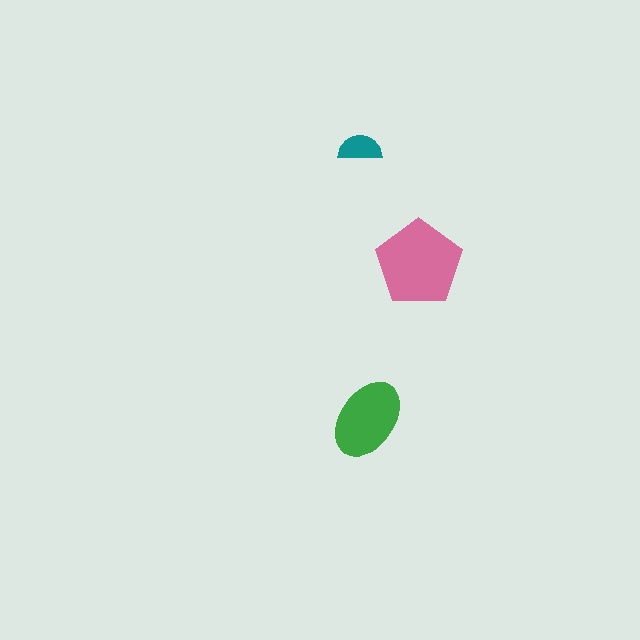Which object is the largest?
The pink pentagon.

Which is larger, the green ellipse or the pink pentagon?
The pink pentagon.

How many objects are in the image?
There are 3 objects in the image.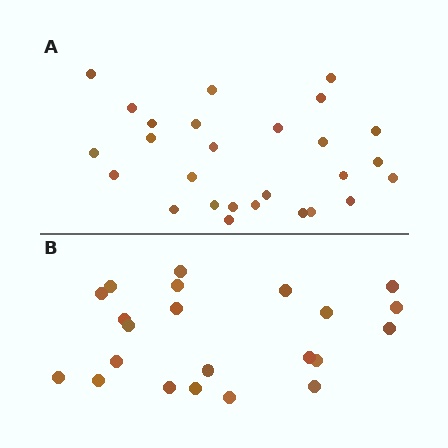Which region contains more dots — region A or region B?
Region A (the top region) has more dots.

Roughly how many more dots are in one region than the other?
Region A has about 5 more dots than region B.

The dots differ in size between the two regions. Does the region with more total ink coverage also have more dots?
No. Region B has more total ink coverage because its dots are larger, but region A actually contains more individual dots. Total area can be misleading — the number of items is what matters here.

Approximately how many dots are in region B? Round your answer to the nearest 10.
About 20 dots. (The exact count is 22, which rounds to 20.)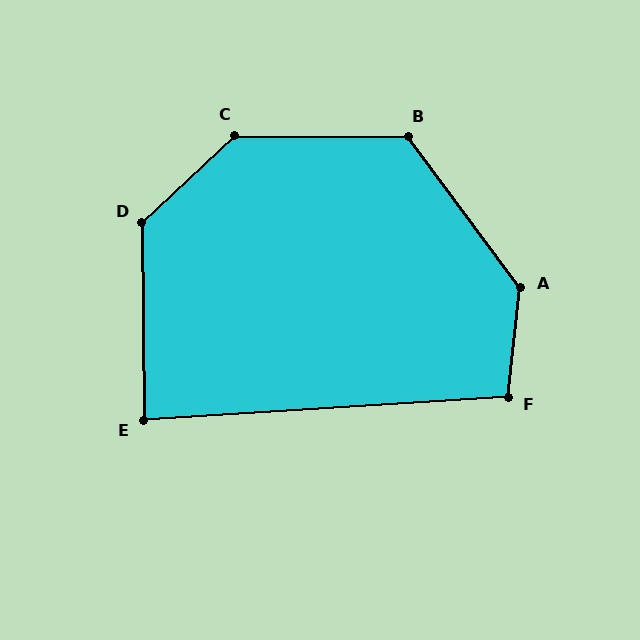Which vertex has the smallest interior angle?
E, at approximately 87 degrees.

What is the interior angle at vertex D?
Approximately 133 degrees (obtuse).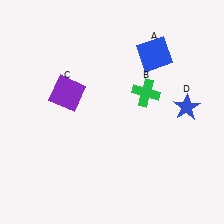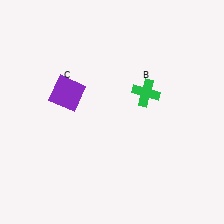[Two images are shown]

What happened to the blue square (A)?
The blue square (A) was removed in Image 2. It was in the top-right area of Image 1.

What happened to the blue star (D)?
The blue star (D) was removed in Image 2. It was in the top-right area of Image 1.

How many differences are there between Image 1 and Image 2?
There are 2 differences between the two images.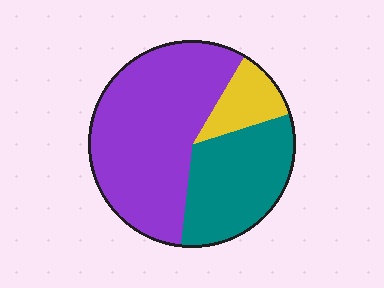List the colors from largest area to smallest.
From largest to smallest: purple, teal, yellow.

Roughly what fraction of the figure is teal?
Teal covers 31% of the figure.